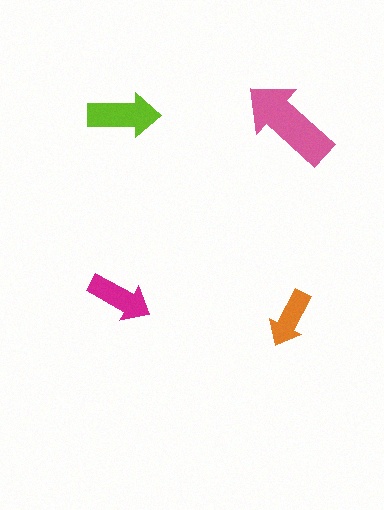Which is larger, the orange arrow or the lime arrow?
The lime one.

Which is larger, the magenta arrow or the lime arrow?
The lime one.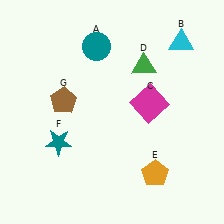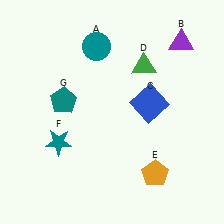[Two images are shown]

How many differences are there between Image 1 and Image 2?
There are 3 differences between the two images.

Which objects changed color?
B changed from cyan to purple. C changed from magenta to blue. G changed from brown to teal.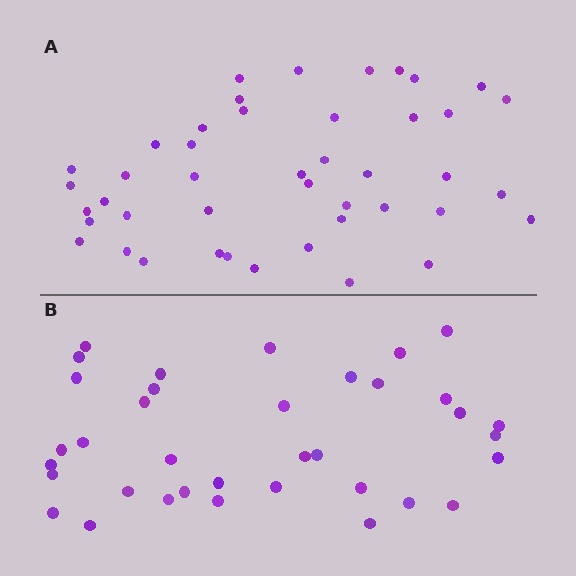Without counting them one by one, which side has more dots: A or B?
Region A (the top region) has more dots.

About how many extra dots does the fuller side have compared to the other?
Region A has roughly 8 or so more dots than region B.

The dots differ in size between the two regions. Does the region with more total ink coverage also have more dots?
No. Region B has more total ink coverage because its dots are larger, but region A actually contains more individual dots. Total area can be misleading — the number of items is what matters here.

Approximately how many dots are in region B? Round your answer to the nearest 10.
About 40 dots. (The exact count is 36, which rounds to 40.)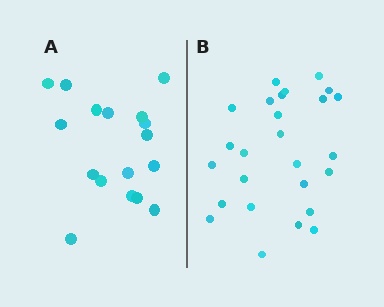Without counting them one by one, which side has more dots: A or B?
Region B (the right region) has more dots.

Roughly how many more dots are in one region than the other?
Region B has roughly 8 or so more dots than region A.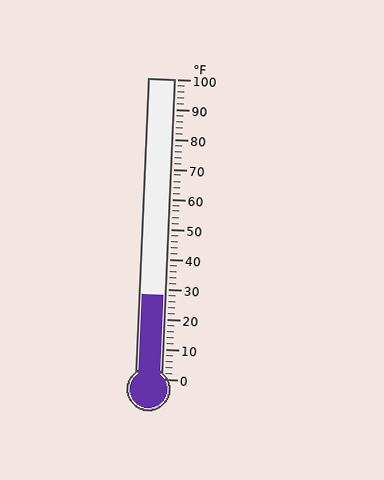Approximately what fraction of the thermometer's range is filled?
The thermometer is filled to approximately 30% of its range.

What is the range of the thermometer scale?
The thermometer scale ranges from 0°F to 100°F.